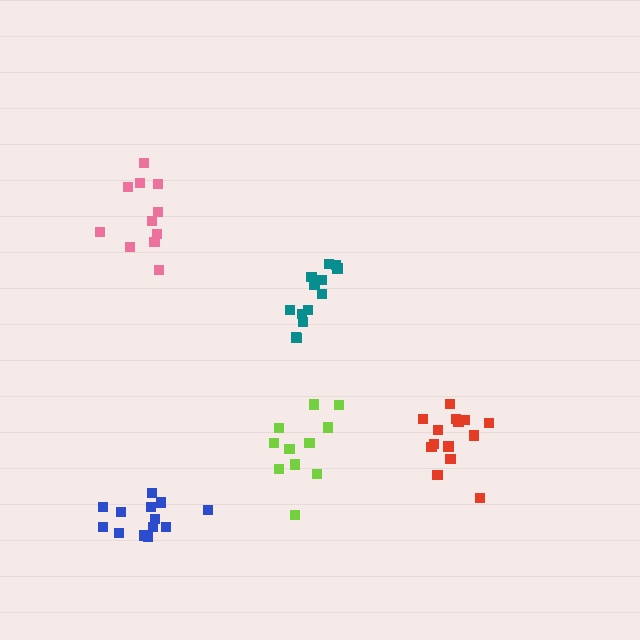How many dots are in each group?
Group 1: 13 dots, Group 2: 13 dots, Group 3: 11 dots, Group 4: 11 dots, Group 5: 14 dots (62 total).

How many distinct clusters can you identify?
There are 5 distinct clusters.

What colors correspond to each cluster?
The clusters are colored: blue, teal, pink, lime, red.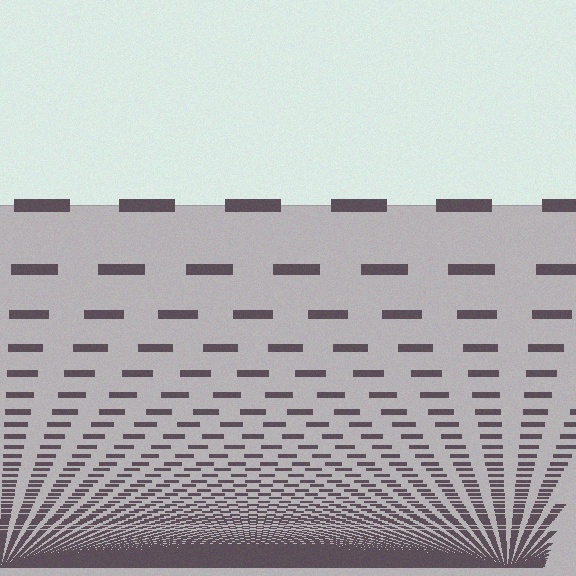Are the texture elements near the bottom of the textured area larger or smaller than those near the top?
Smaller. The gradient is inverted — elements near the bottom are smaller and denser.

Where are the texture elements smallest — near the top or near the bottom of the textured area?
Near the bottom.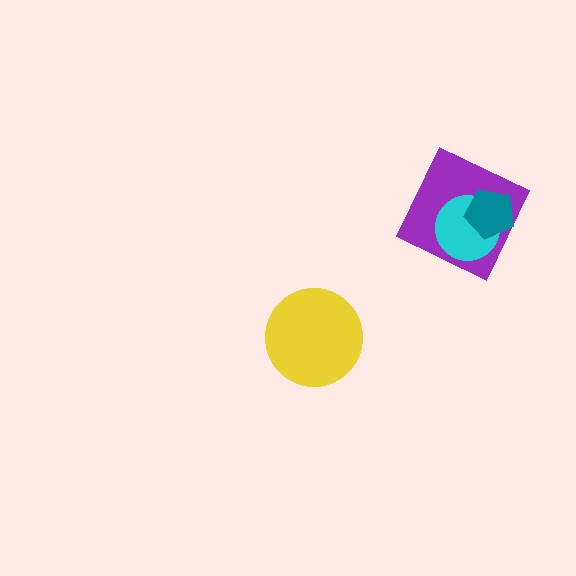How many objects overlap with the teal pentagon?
2 objects overlap with the teal pentagon.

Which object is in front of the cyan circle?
The teal pentagon is in front of the cyan circle.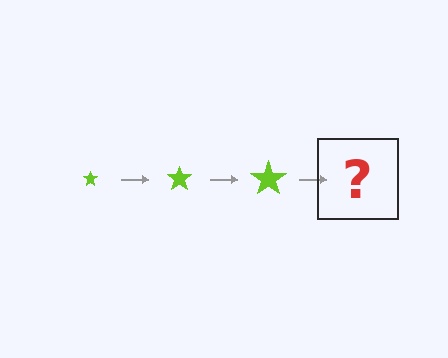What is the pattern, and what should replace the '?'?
The pattern is that the star gets progressively larger each step. The '?' should be a lime star, larger than the previous one.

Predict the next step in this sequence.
The next step is a lime star, larger than the previous one.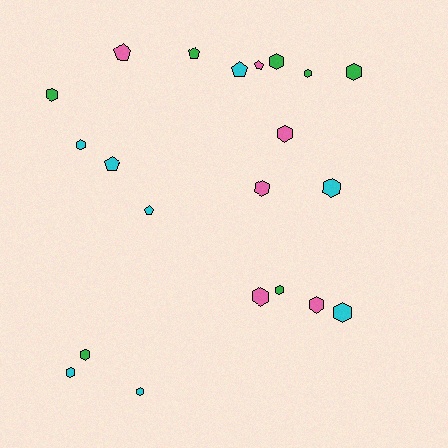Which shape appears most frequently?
Hexagon, with 15 objects.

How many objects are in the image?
There are 21 objects.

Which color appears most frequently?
Cyan, with 8 objects.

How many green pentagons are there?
There is 1 green pentagon.